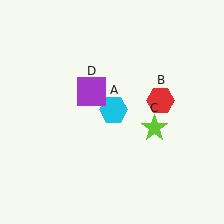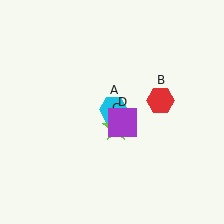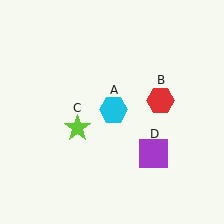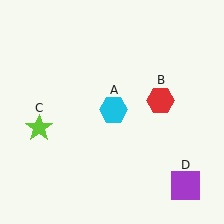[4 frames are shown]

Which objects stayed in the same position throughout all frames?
Cyan hexagon (object A) and red hexagon (object B) remained stationary.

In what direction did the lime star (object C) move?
The lime star (object C) moved left.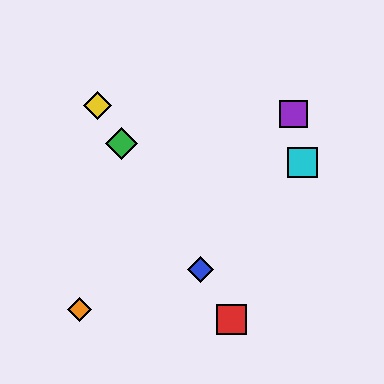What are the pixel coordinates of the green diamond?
The green diamond is at (122, 144).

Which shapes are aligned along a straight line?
The red square, the blue diamond, the green diamond, the yellow diamond are aligned along a straight line.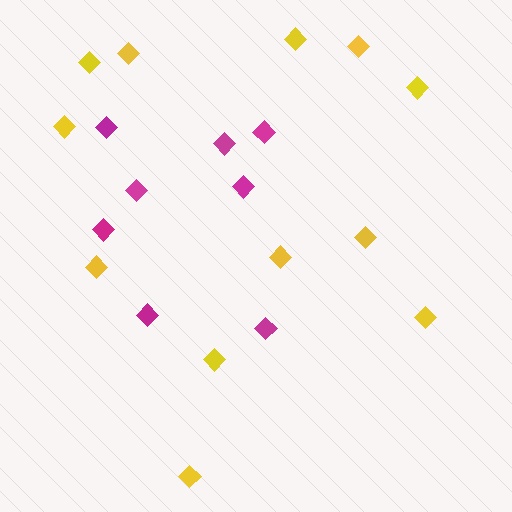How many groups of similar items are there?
There are 2 groups: one group of yellow diamonds (12) and one group of magenta diamonds (8).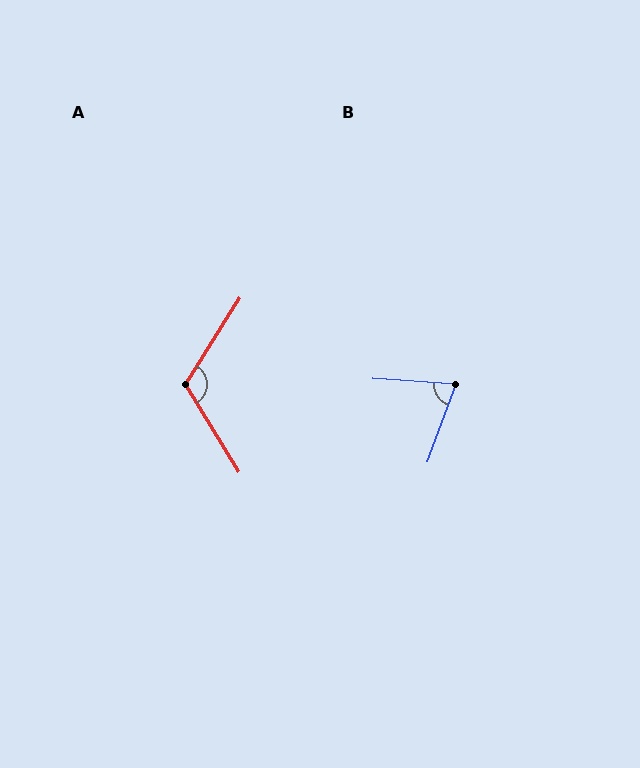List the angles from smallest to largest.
B (74°), A (116°).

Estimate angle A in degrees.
Approximately 116 degrees.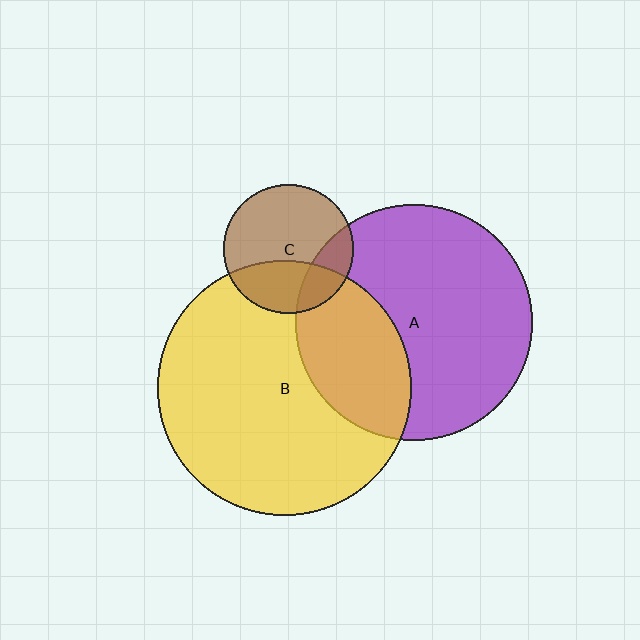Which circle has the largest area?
Circle B (yellow).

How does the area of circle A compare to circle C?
Approximately 3.4 times.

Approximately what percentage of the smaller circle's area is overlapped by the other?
Approximately 30%.